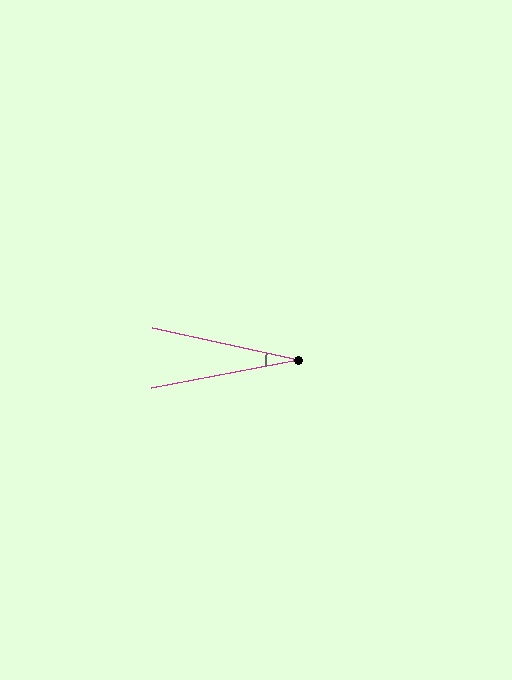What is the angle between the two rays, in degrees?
Approximately 23 degrees.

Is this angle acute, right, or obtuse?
It is acute.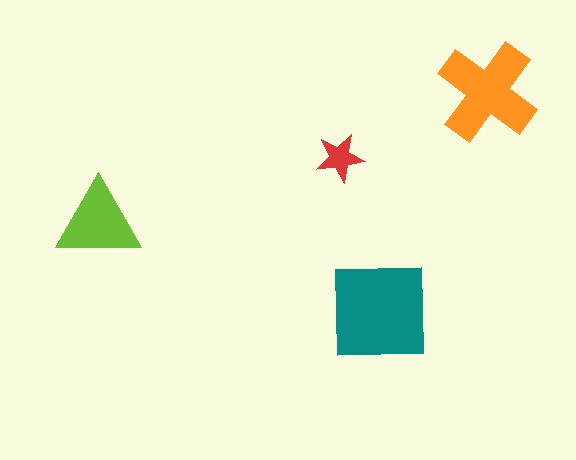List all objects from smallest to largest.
The red star, the lime triangle, the orange cross, the teal square.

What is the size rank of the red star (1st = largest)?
4th.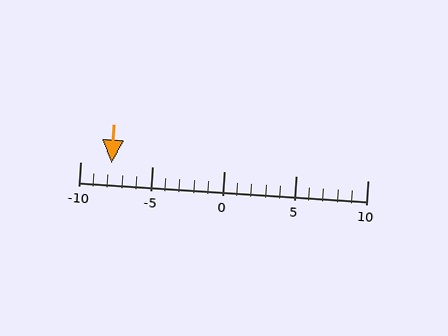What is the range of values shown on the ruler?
The ruler shows values from -10 to 10.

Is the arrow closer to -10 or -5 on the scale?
The arrow is closer to -10.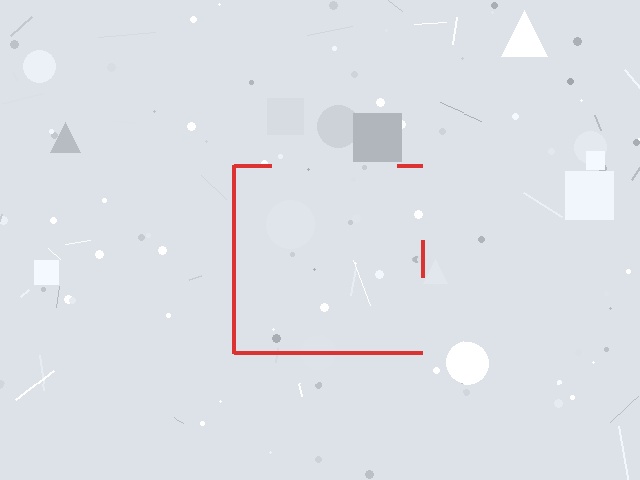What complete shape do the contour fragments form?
The contour fragments form a square.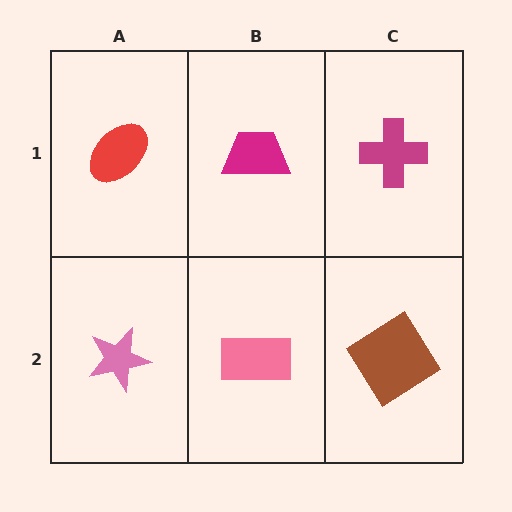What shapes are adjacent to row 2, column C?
A magenta cross (row 1, column C), a pink rectangle (row 2, column B).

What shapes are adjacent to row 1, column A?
A pink star (row 2, column A), a magenta trapezoid (row 1, column B).